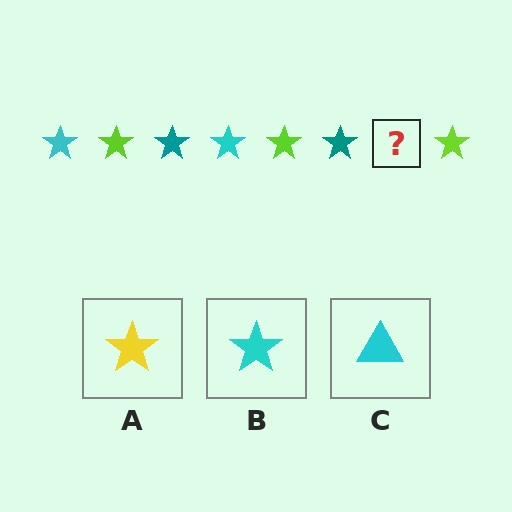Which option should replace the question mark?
Option B.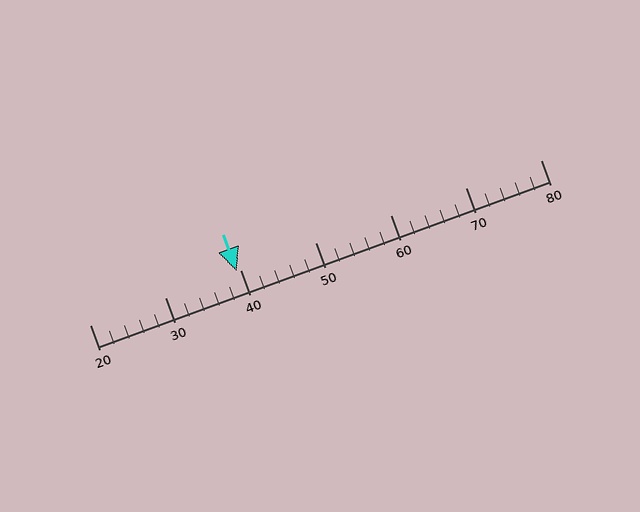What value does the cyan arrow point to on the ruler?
The cyan arrow points to approximately 40.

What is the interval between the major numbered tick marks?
The major tick marks are spaced 10 units apart.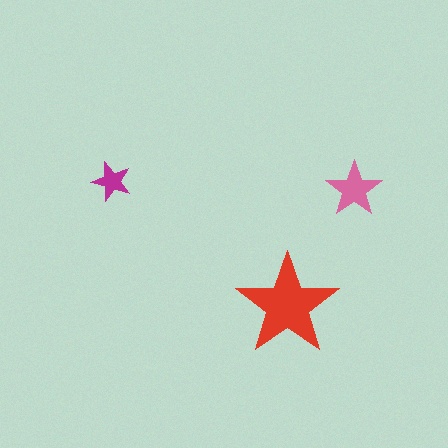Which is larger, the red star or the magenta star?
The red one.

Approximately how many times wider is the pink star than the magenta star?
About 1.5 times wider.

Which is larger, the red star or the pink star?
The red one.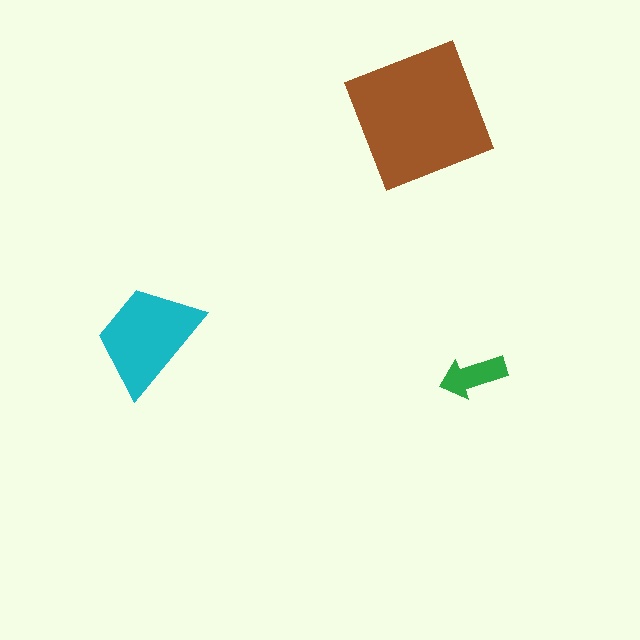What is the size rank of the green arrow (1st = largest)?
3rd.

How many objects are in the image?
There are 3 objects in the image.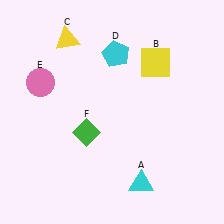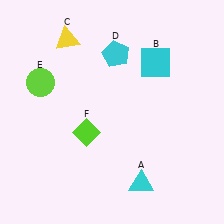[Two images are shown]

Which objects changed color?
B changed from yellow to cyan. E changed from pink to lime. F changed from green to lime.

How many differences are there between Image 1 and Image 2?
There are 3 differences between the two images.